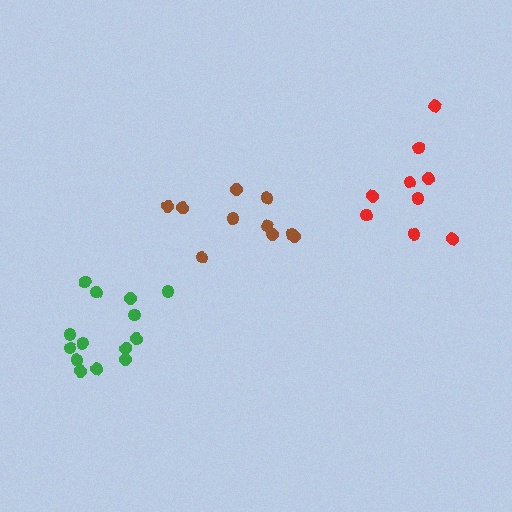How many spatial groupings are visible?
There are 3 spatial groupings.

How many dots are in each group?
Group 1: 10 dots, Group 2: 14 dots, Group 3: 9 dots (33 total).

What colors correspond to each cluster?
The clusters are colored: brown, green, red.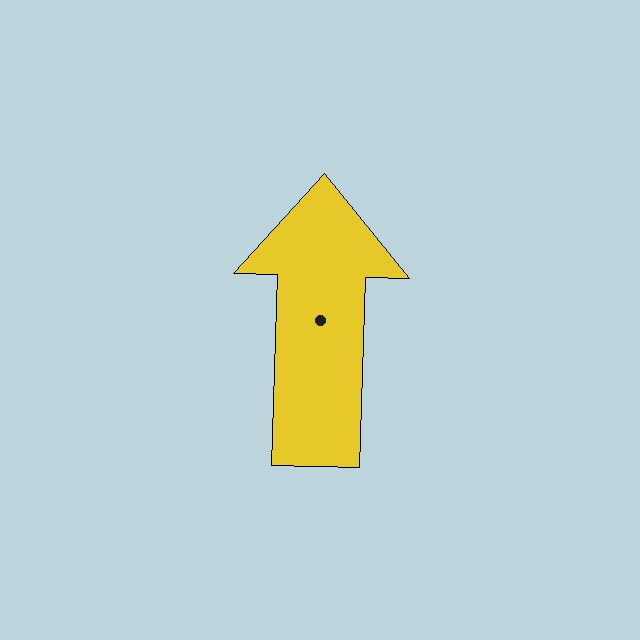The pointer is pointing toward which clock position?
Roughly 12 o'clock.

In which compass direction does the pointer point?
North.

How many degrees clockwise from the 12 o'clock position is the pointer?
Approximately 2 degrees.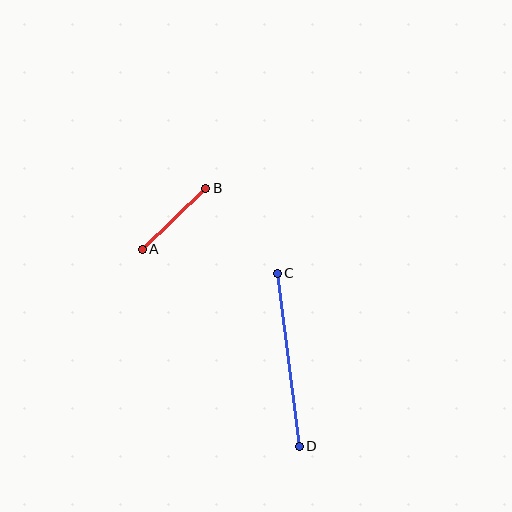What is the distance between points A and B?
The distance is approximately 88 pixels.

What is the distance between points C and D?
The distance is approximately 175 pixels.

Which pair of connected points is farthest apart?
Points C and D are farthest apart.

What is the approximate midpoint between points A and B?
The midpoint is at approximately (174, 219) pixels.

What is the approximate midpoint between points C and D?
The midpoint is at approximately (288, 360) pixels.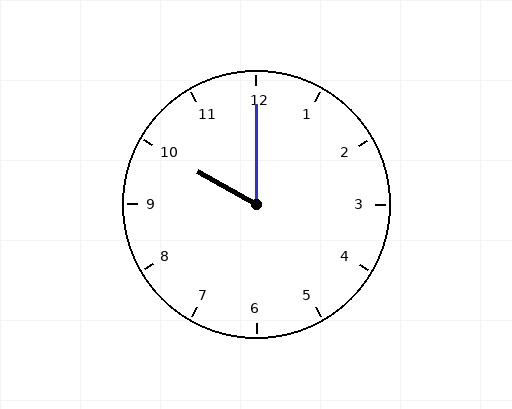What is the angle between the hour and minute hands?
Approximately 60 degrees.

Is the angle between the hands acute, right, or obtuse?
It is acute.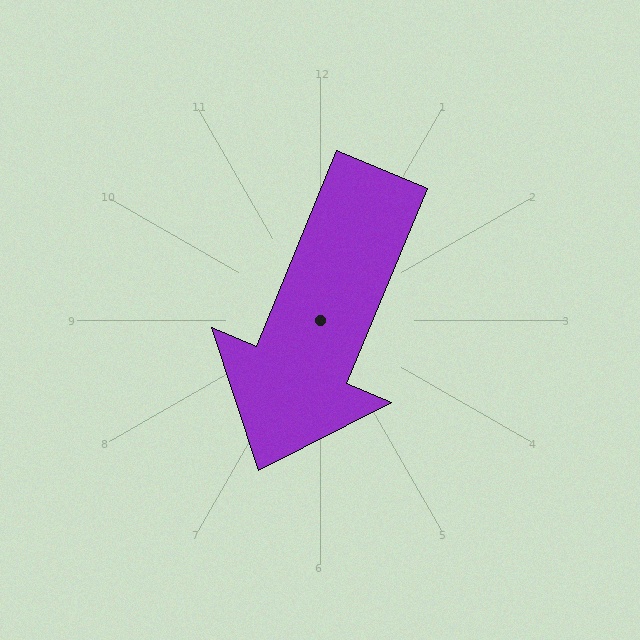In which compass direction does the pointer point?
South.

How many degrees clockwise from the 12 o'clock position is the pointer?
Approximately 202 degrees.